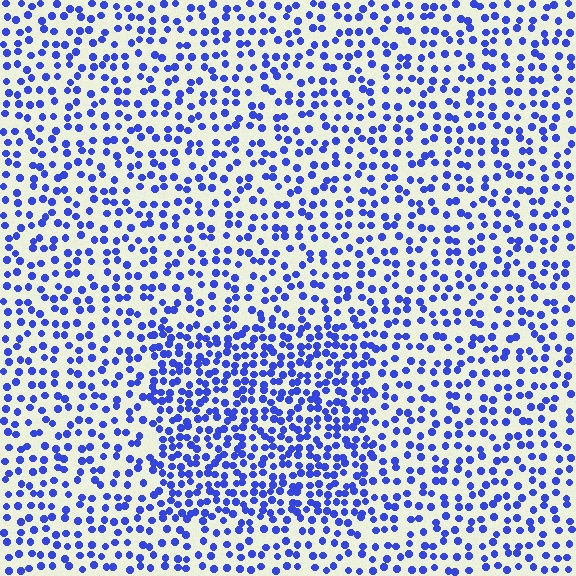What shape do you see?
I see a rectangle.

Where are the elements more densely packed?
The elements are more densely packed inside the rectangle boundary.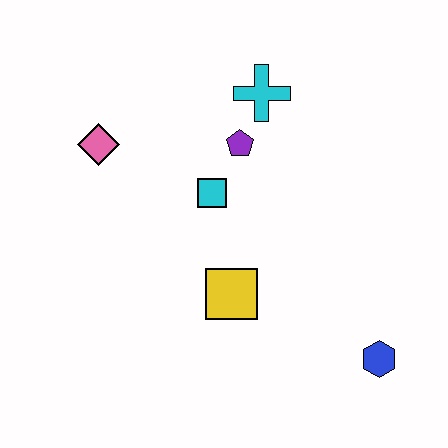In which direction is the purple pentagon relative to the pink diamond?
The purple pentagon is to the right of the pink diamond.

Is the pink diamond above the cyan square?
Yes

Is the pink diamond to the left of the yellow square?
Yes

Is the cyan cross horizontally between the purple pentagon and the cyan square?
No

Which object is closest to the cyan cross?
The purple pentagon is closest to the cyan cross.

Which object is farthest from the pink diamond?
The blue hexagon is farthest from the pink diamond.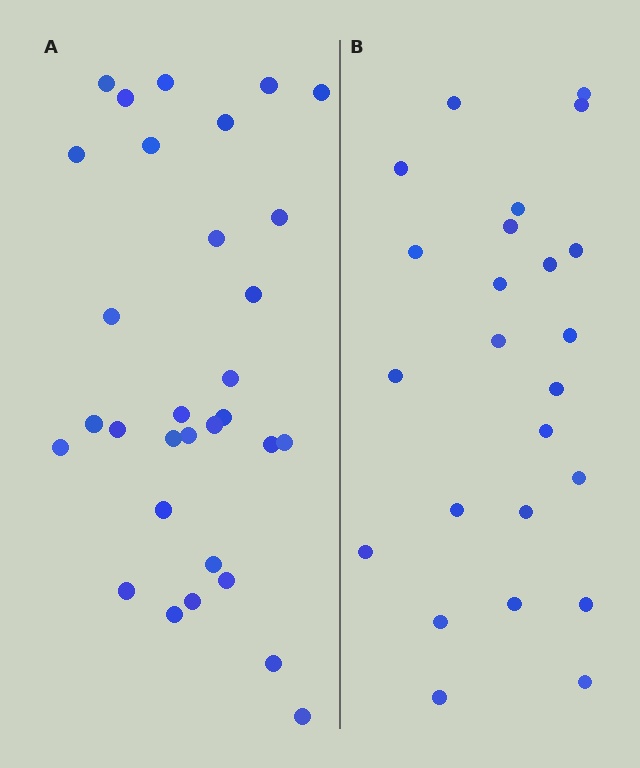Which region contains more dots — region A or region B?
Region A (the left region) has more dots.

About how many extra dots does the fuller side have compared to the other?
Region A has roughly 8 or so more dots than region B.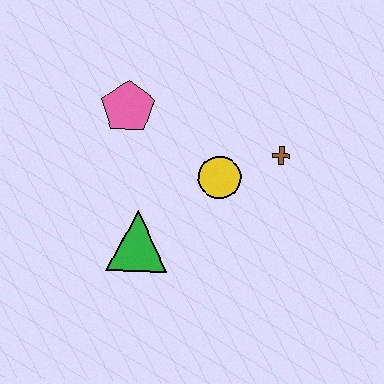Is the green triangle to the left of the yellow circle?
Yes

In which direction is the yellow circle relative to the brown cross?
The yellow circle is to the left of the brown cross.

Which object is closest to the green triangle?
The yellow circle is closest to the green triangle.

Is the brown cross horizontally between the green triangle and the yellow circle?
No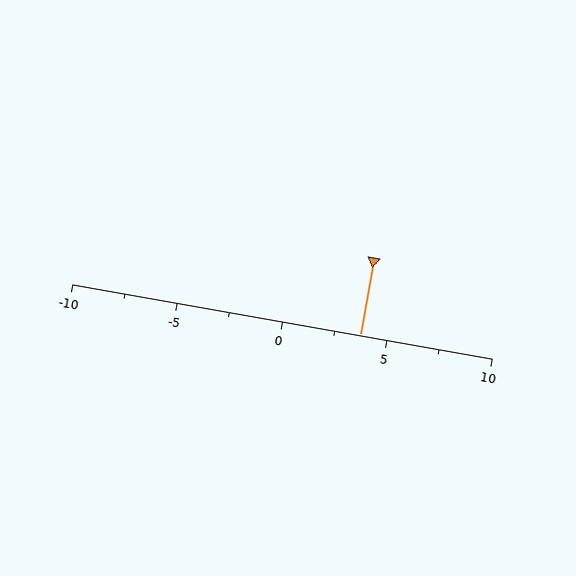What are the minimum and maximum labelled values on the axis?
The axis runs from -10 to 10.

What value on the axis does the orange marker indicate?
The marker indicates approximately 3.8.